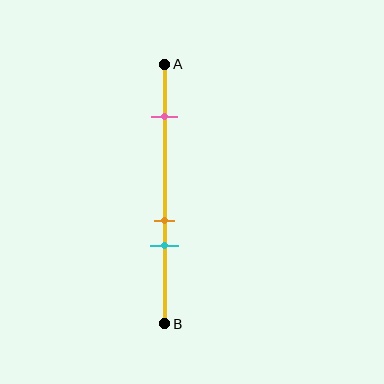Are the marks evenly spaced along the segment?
No, the marks are not evenly spaced.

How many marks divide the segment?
There are 3 marks dividing the segment.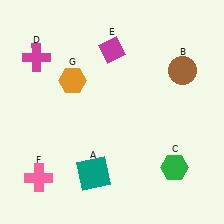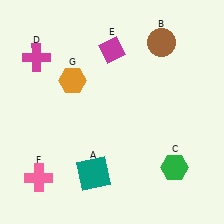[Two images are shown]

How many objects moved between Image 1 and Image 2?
1 object moved between the two images.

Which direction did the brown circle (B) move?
The brown circle (B) moved up.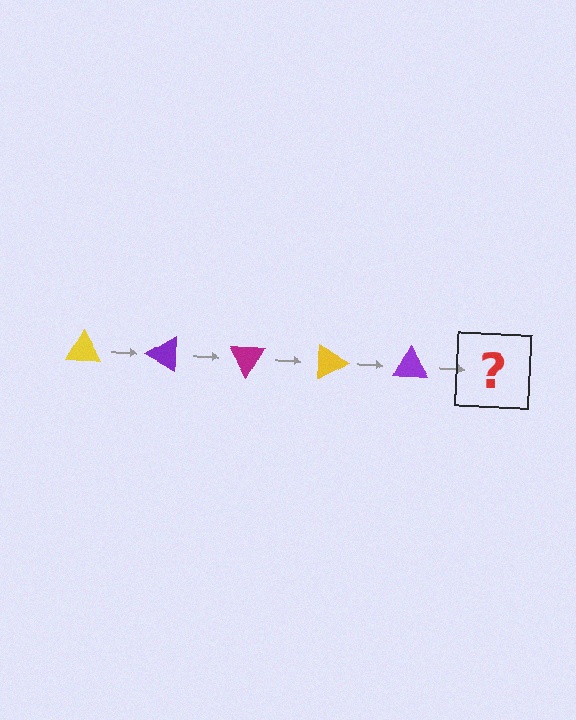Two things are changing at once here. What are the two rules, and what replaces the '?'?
The two rules are that it rotates 30 degrees each step and the color cycles through yellow, purple, and magenta. The '?' should be a magenta triangle, rotated 150 degrees from the start.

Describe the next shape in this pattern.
It should be a magenta triangle, rotated 150 degrees from the start.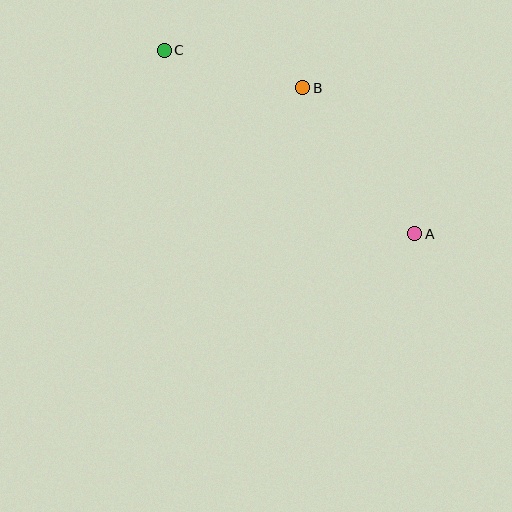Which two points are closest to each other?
Points B and C are closest to each other.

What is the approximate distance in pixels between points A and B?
The distance between A and B is approximately 184 pixels.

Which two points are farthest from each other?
Points A and C are farthest from each other.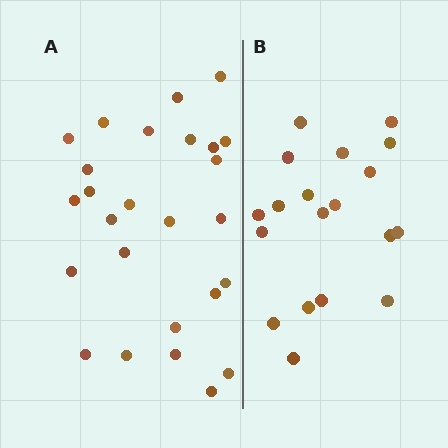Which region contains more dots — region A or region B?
Region A (the left region) has more dots.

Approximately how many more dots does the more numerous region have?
Region A has roughly 8 or so more dots than region B.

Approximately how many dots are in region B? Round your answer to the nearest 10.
About 20 dots. (The exact count is 19, which rounds to 20.)